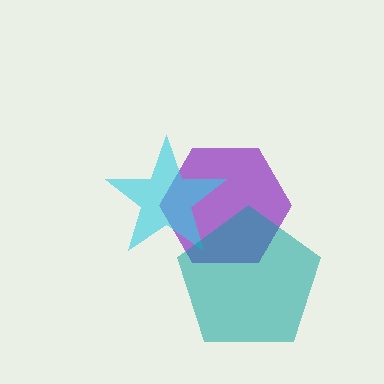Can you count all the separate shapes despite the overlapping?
Yes, there are 3 separate shapes.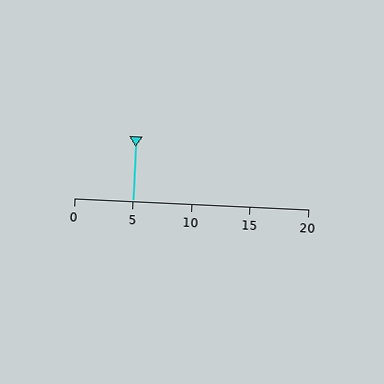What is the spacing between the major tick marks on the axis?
The major ticks are spaced 5 apart.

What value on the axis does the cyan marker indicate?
The marker indicates approximately 5.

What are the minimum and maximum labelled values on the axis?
The axis runs from 0 to 20.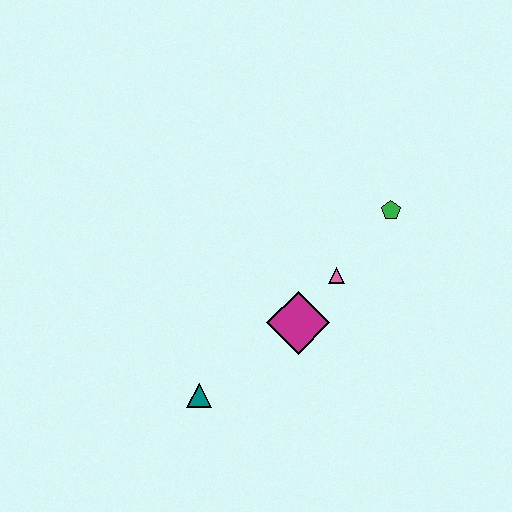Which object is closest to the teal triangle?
The magenta diamond is closest to the teal triangle.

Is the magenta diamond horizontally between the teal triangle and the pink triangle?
Yes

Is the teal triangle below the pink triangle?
Yes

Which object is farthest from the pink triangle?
The teal triangle is farthest from the pink triangle.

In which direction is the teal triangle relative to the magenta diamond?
The teal triangle is to the left of the magenta diamond.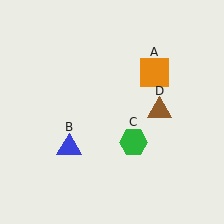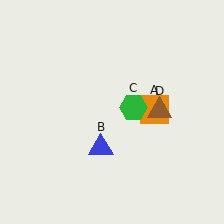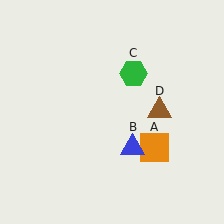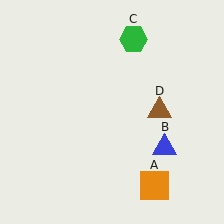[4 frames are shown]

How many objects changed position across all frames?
3 objects changed position: orange square (object A), blue triangle (object B), green hexagon (object C).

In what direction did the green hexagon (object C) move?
The green hexagon (object C) moved up.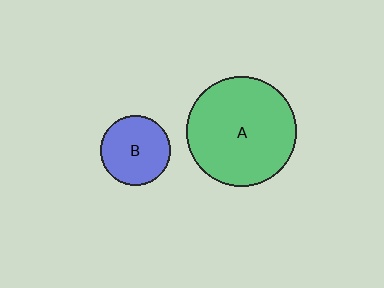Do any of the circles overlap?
No, none of the circles overlap.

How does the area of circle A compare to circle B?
Approximately 2.5 times.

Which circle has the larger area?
Circle A (green).